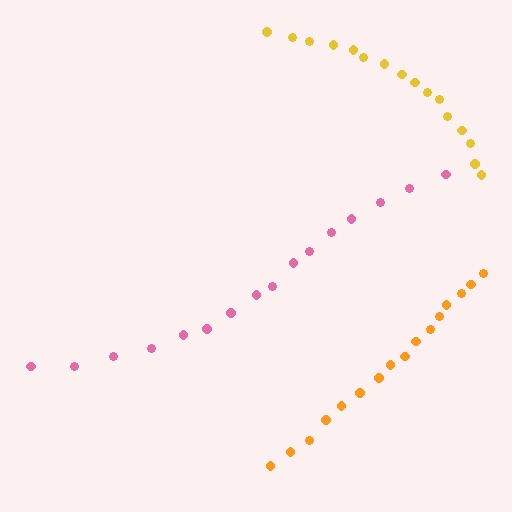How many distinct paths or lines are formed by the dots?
There are 3 distinct paths.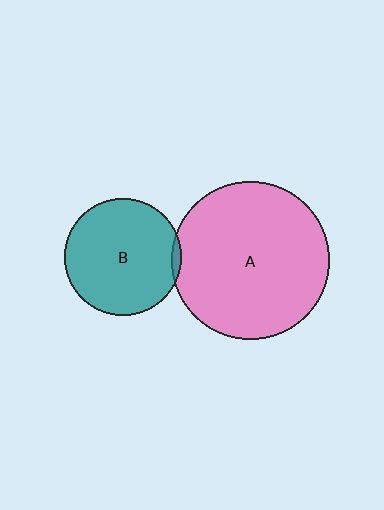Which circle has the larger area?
Circle A (pink).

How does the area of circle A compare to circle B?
Approximately 1.8 times.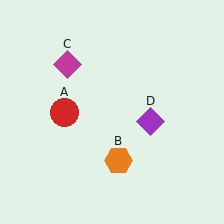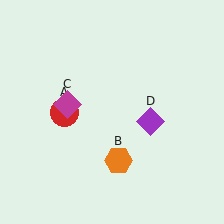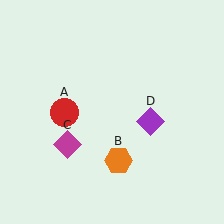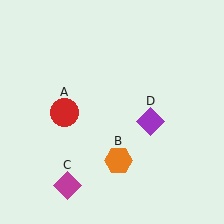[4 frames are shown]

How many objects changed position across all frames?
1 object changed position: magenta diamond (object C).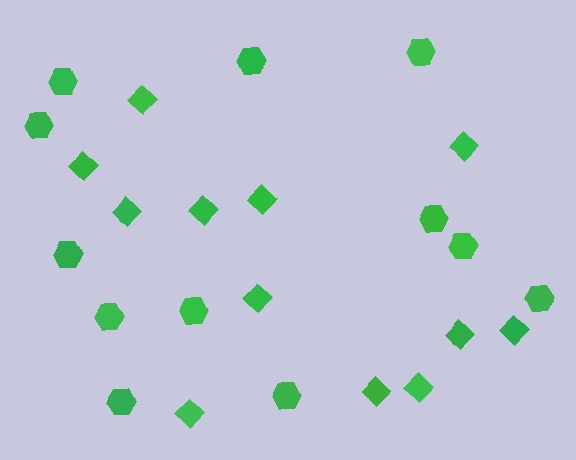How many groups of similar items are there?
There are 2 groups: one group of diamonds (12) and one group of hexagons (12).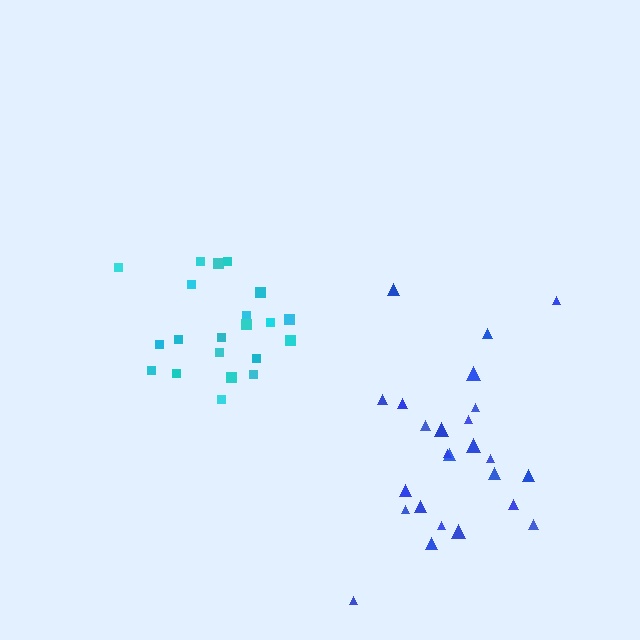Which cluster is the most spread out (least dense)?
Blue.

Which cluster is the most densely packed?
Cyan.